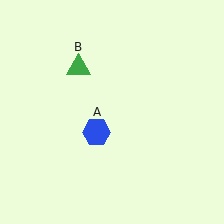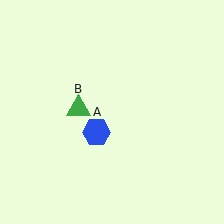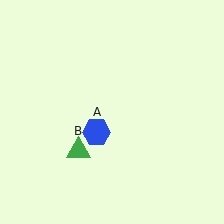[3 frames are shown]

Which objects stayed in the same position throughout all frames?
Blue hexagon (object A) remained stationary.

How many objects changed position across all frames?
1 object changed position: green triangle (object B).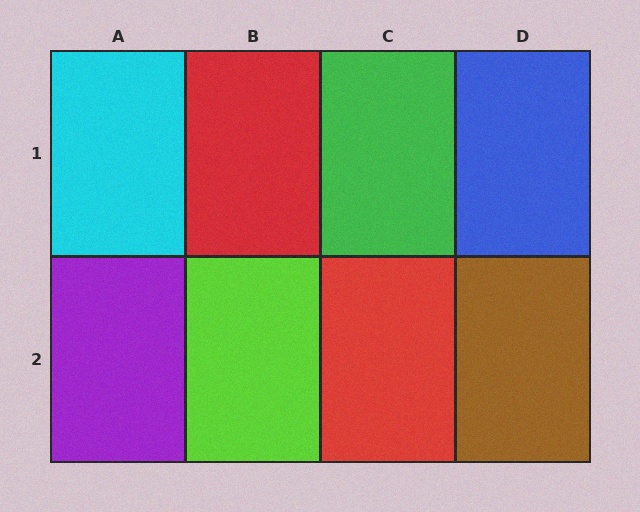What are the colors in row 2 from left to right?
Purple, lime, red, brown.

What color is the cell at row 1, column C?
Green.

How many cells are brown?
1 cell is brown.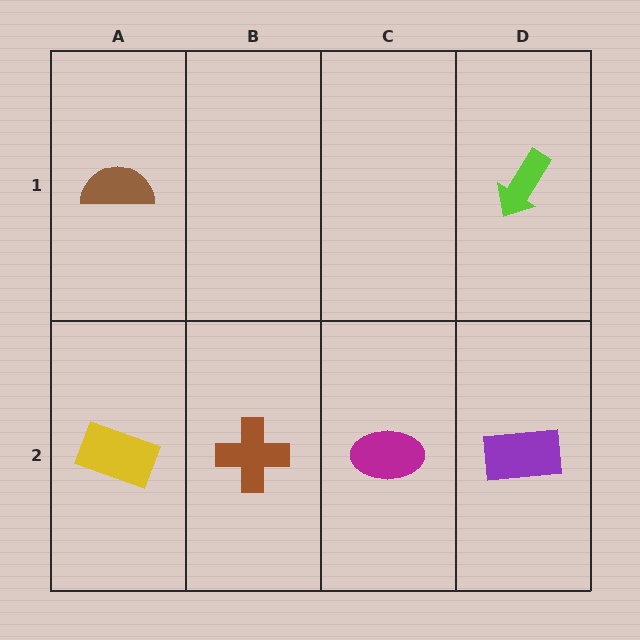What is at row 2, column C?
A magenta ellipse.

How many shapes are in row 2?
4 shapes.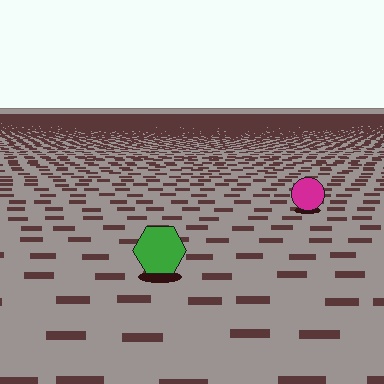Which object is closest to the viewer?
The green hexagon is closest. The texture marks near it are larger and more spread out.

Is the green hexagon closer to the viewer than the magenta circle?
Yes. The green hexagon is closer — you can tell from the texture gradient: the ground texture is coarser near it.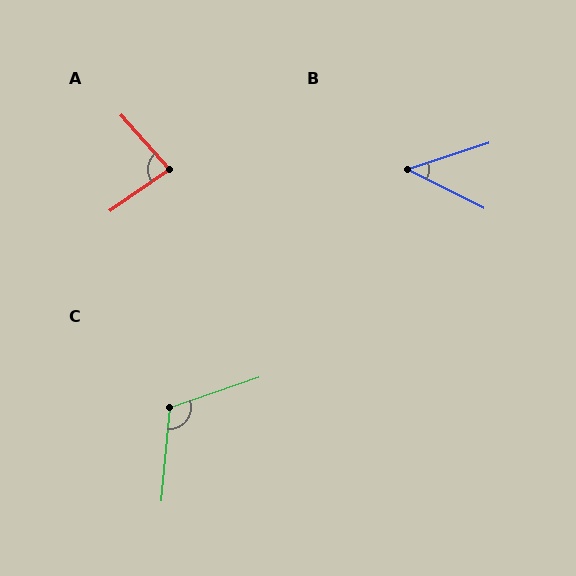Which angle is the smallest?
B, at approximately 45 degrees.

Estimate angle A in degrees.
Approximately 83 degrees.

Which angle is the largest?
C, at approximately 114 degrees.